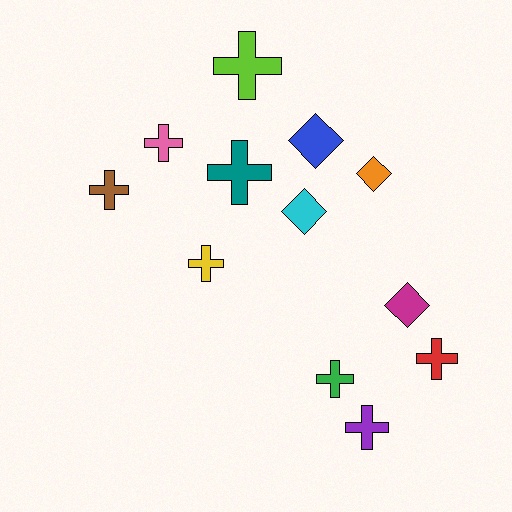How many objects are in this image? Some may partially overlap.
There are 12 objects.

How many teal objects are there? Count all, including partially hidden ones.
There is 1 teal object.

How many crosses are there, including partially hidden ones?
There are 8 crosses.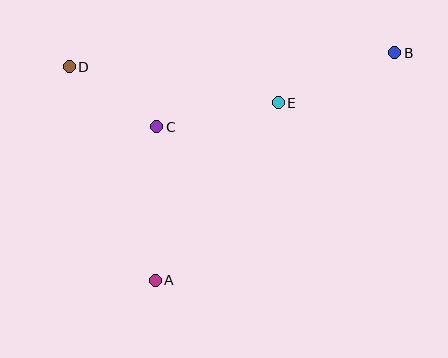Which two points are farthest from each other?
Points A and B are farthest from each other.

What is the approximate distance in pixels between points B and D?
The distance between B and D is approximately 326 pixels.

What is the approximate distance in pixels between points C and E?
The distance between C and E is approximately 124 pixels.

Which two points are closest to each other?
Points C and D are closest to each other.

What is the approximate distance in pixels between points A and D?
The distance between A and D is approximately 230 pixels.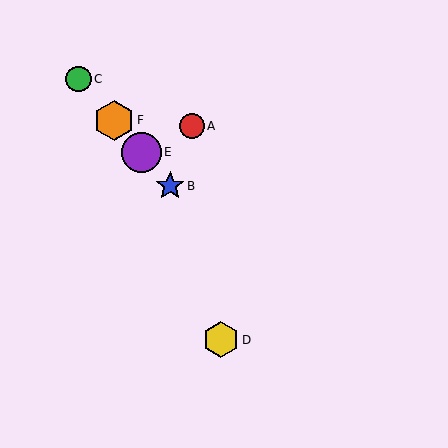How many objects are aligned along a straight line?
4 objects (B, C, E, F) are aligned along a straight line.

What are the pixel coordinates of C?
Object C is at (79, 79).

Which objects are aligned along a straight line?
Objects B, C, E, F are aligned along a straight line.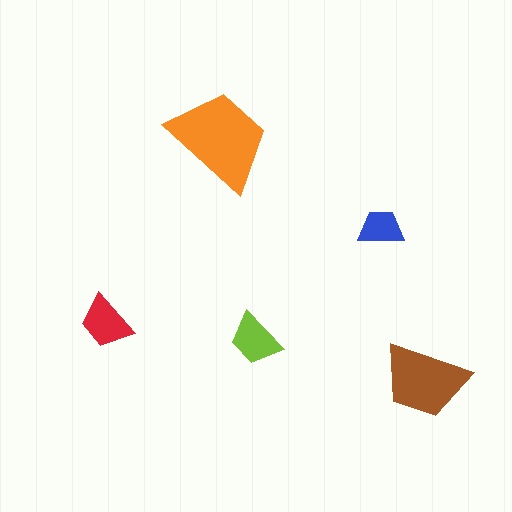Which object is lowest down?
The brown trapezoid is bottommost.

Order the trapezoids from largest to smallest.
the orange one, the brown one, the red one, the lime one, the blue one.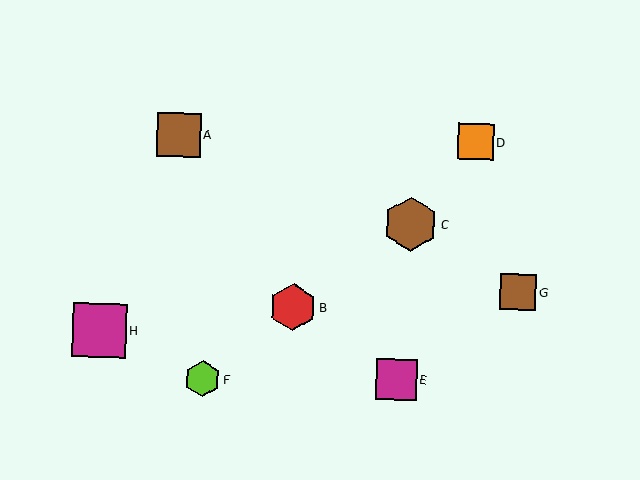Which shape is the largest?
The magenta square (labeled H) is the largest.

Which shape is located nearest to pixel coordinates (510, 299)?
The brown square (labeled G) at (518, 292) is nearest to that location.